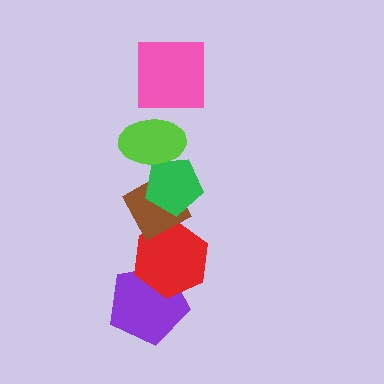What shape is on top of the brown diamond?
The green pentagon is on top of the brown diamond.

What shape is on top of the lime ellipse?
The pink square is on top of the lime ellipse.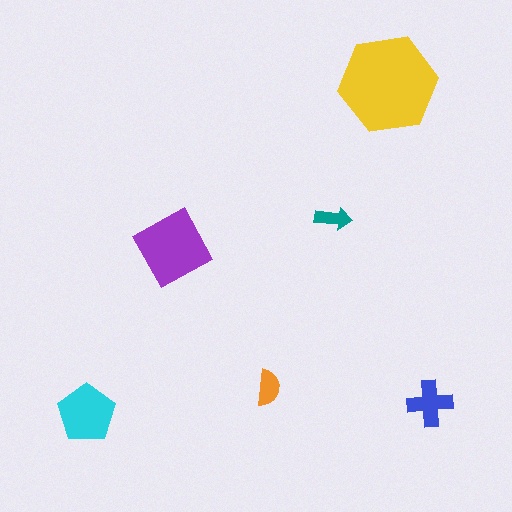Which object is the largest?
The yellow hexagon.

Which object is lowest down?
The cyan pentagon is bottommost.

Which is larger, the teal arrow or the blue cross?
The blue cross.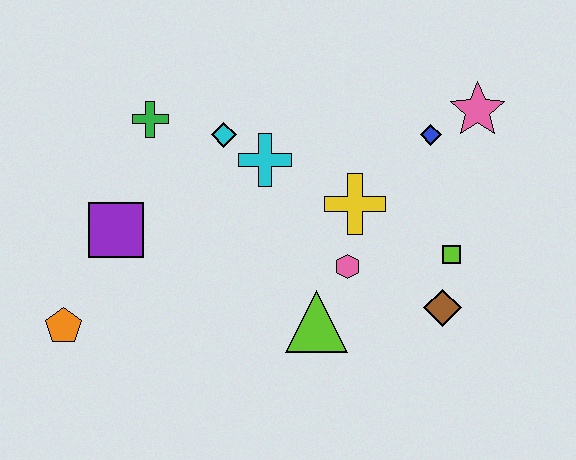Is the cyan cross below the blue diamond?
Yes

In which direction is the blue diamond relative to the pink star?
The blue diamond is to the left of the pink star.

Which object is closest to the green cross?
The cyan diamond is closest to the green cross.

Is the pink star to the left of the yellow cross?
No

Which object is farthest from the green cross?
The brown diamond is farthest from the green cross.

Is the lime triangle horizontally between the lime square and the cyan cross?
Yes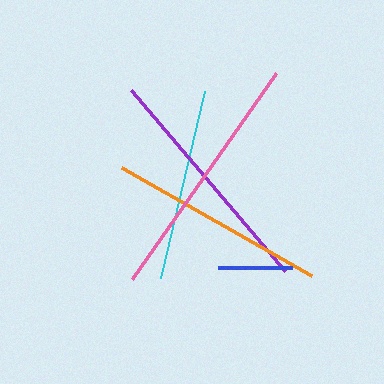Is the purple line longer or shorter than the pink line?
The pink line is longer than the purple line.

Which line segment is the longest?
The pink line is the longest at approximately 251 pixels.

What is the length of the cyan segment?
The cyan segment is approximately 192 pixels long.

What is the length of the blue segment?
The blue segment is approximately 74 pixels long.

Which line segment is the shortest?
The blue line is the shortest at approximately 74 pixels.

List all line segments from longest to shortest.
From longest to shortest: pink, purple, orange, cyan, blue.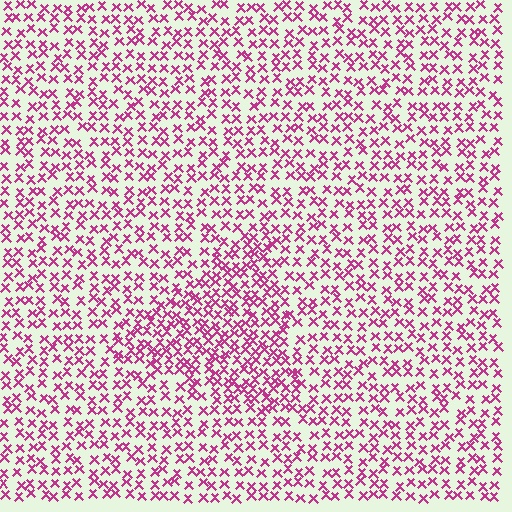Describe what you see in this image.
The image contains small magenta elements arranged at two different densities. A triangle-shaped region is visible where the elements are more densely packed than the surrounding area.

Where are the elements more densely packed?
The elements are more densely packed inside the triangle boundary.